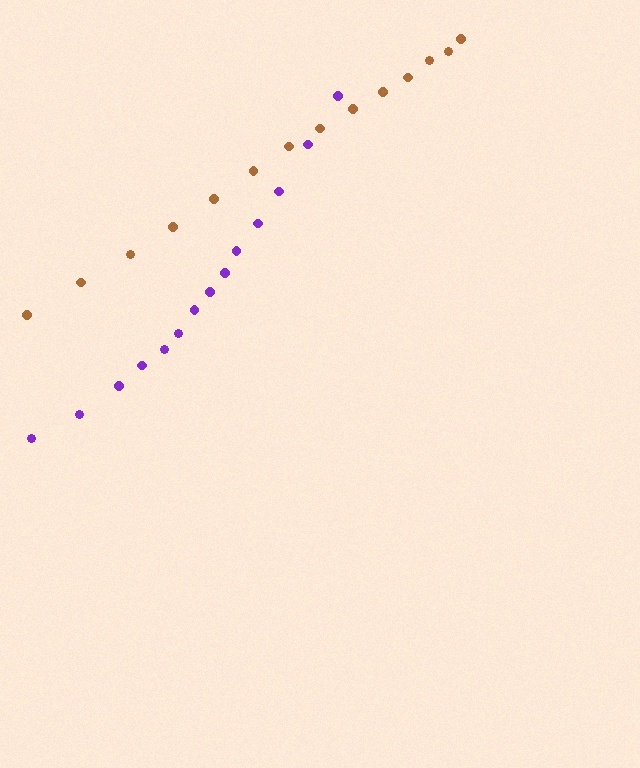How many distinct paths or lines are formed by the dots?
There are 2 distinct paths.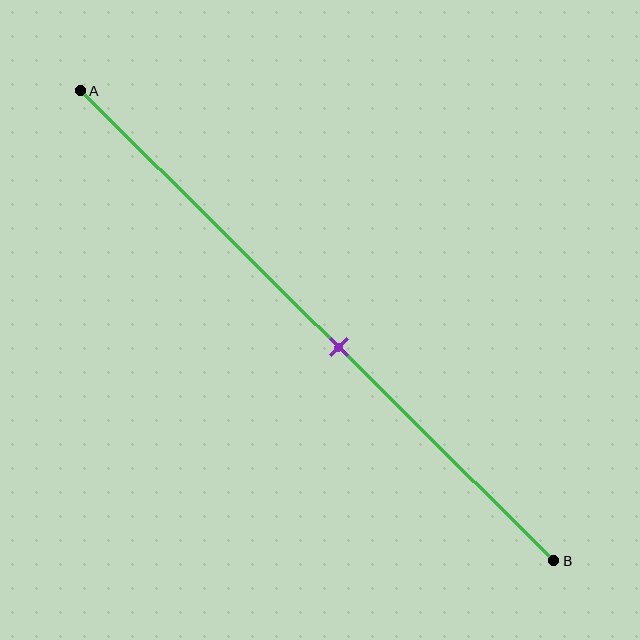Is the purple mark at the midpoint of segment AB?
No, the mark is at about 55% from A, not at the 50% midpoint.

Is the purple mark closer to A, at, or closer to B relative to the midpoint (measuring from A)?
The purple mark is closer to point B than the midpoint of segment AB.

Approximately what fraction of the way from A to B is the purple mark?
The purple mark is approximately 55% of the way from A to B.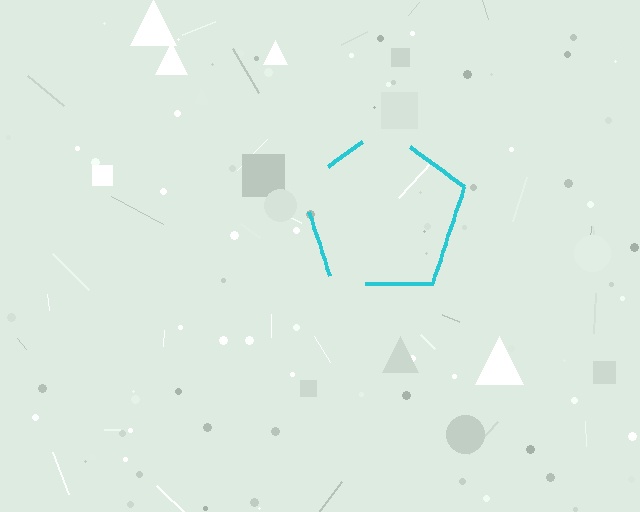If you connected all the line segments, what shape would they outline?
They would outline a pentagon.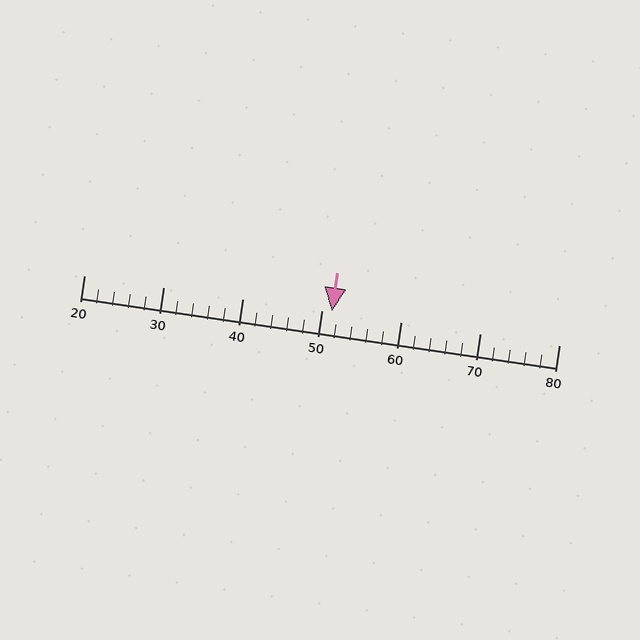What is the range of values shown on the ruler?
The ruler shows values from 20 to 80.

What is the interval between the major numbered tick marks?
The major tick marks are spaced 10 units apart.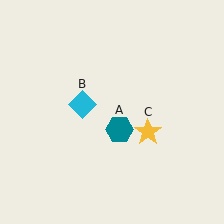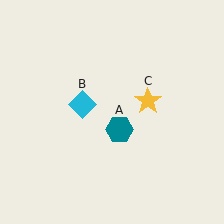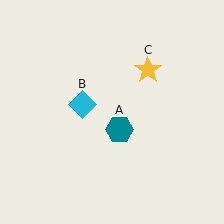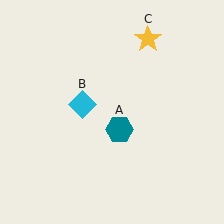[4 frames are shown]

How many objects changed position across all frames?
1 object changed position: yellow star (object C).